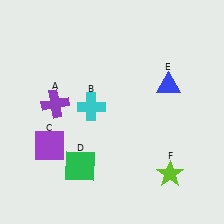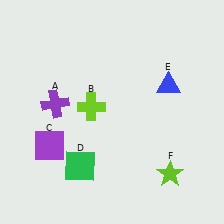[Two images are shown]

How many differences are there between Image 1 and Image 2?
There is 1 difference between the two images.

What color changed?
The cross (B) changed from cyan in Image 1 to lime in Image 2.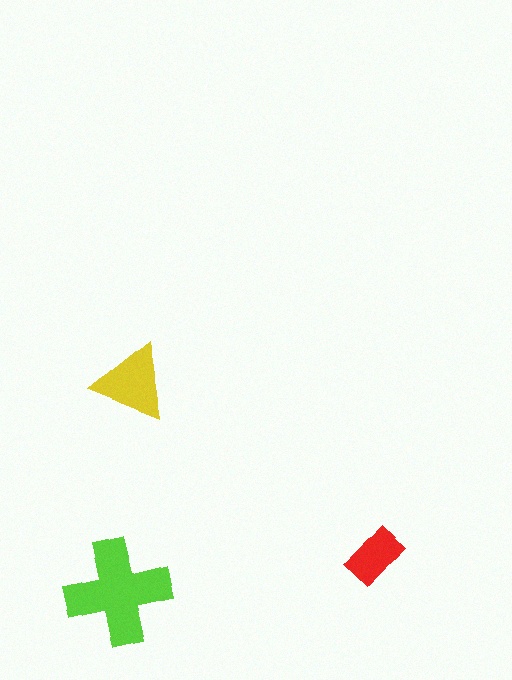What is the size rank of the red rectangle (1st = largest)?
3rd.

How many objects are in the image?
There are 3 objects in the image.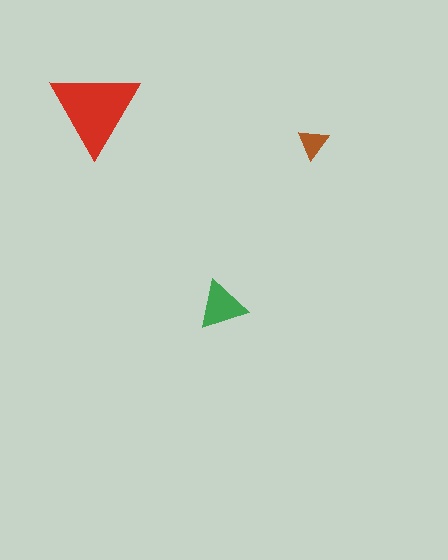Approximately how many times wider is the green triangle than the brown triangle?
About 1.5 times wider.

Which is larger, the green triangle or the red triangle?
The red one.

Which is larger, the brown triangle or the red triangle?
The red one.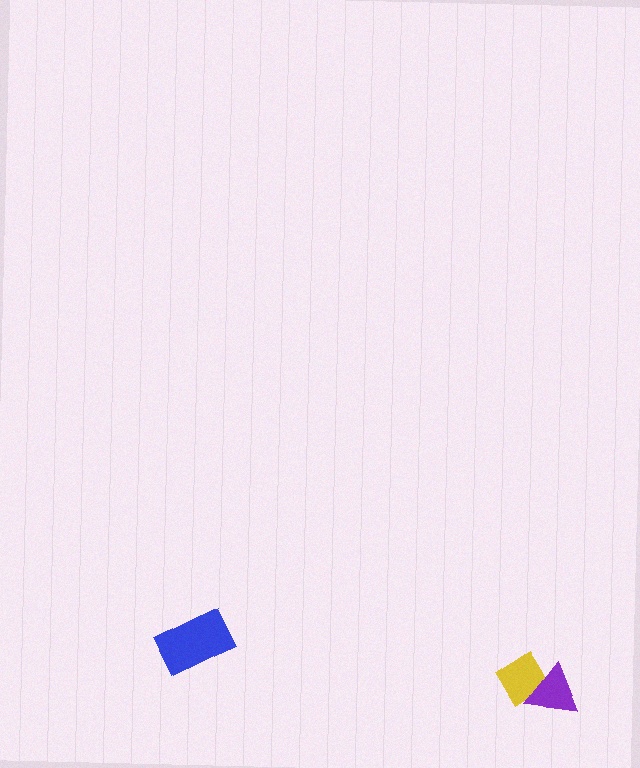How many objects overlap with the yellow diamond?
1 object overlaps with the yellow diamond.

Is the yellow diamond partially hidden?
Yes, it is partially covered by another shape.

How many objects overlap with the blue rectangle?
0 objects overlap with the blue rectangle.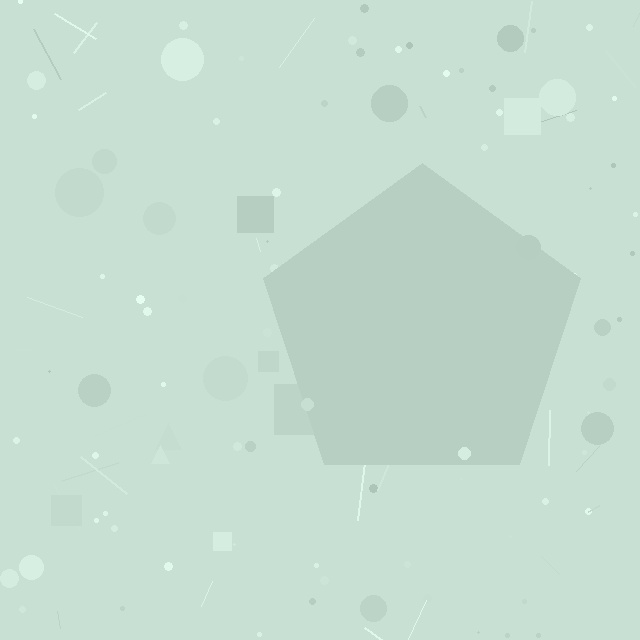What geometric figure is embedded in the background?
A pentagon is embedded in the background.